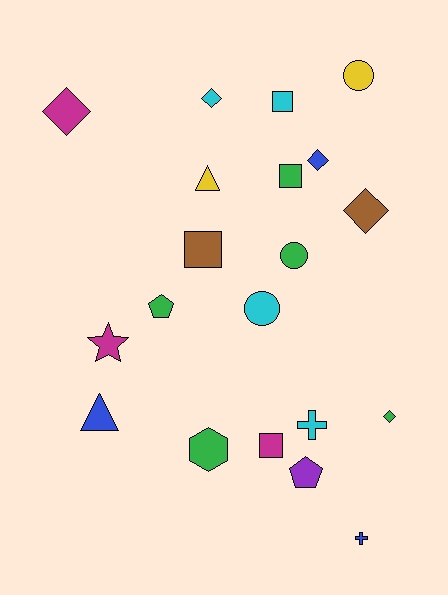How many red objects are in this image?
There are no red objects.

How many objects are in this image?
There are 20 objects.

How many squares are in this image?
There are 4 squares.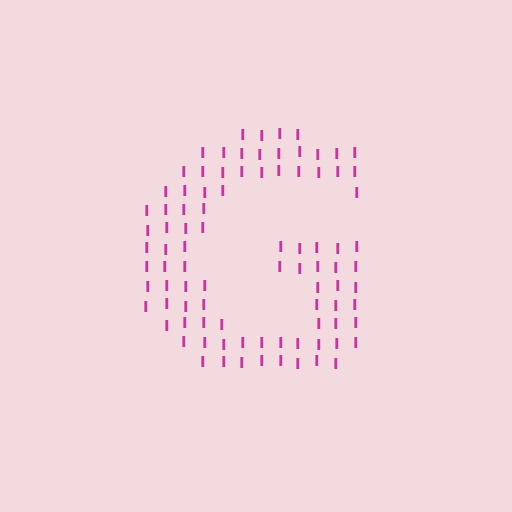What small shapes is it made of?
It is made of small letter I's.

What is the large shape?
The large shape is the letter G.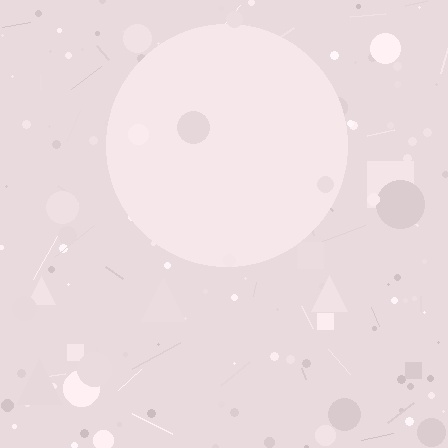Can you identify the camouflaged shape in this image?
The camouflaged shape is a circle.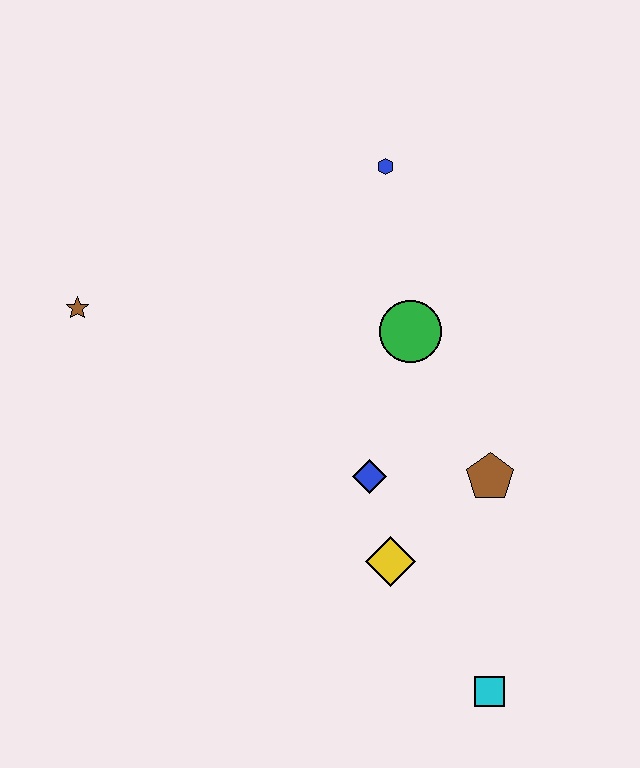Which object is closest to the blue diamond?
The yellow diamond is closest to the blue diamond.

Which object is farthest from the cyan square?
The brown star is farthest from the cyan square.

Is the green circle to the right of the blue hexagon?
Yes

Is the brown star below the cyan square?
No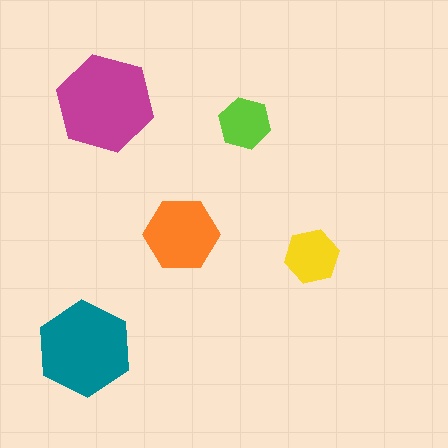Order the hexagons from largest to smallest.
the magenta one, the teal one, the orange one, the yellow one, the lime one.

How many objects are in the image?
There are 5 objects in the image.